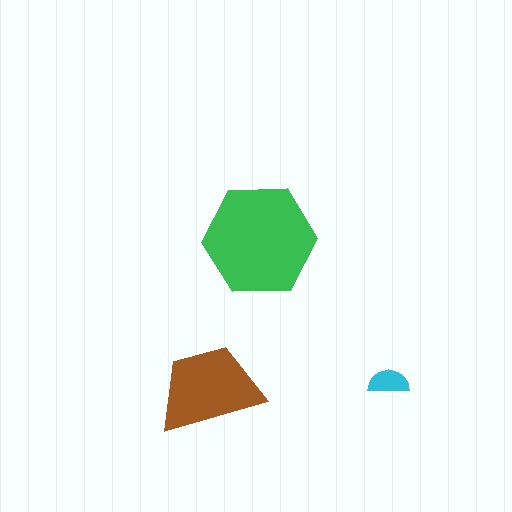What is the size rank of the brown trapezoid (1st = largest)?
2nd.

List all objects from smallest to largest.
The cyan semicircle, the brown trapezoid, the green hexagon.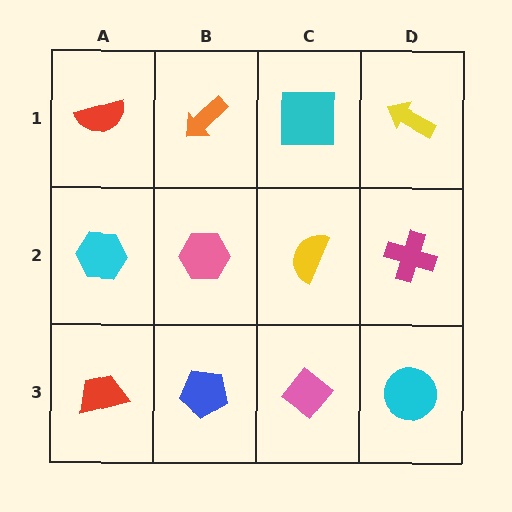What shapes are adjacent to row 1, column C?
A yellow semicircle (row 2, column C), an orange arrow (row 1, column B), a yellow arrow (row 1, column D).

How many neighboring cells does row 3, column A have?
2.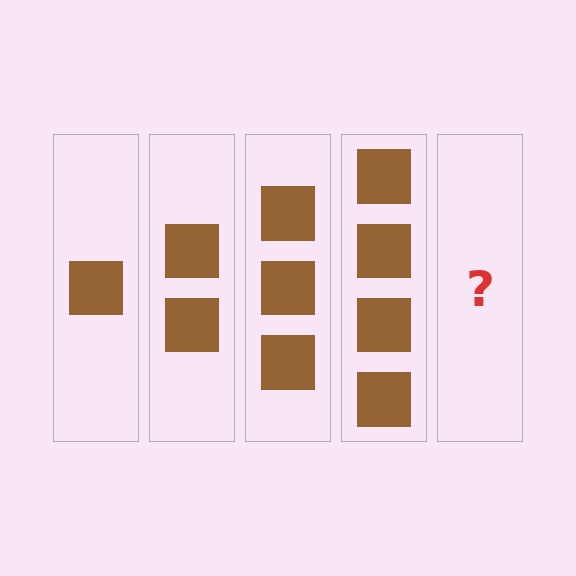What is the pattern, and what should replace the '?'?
The pattern is that each step adds one more square. The '?' should be 5 squares.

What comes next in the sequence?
The next element should be 5 squares.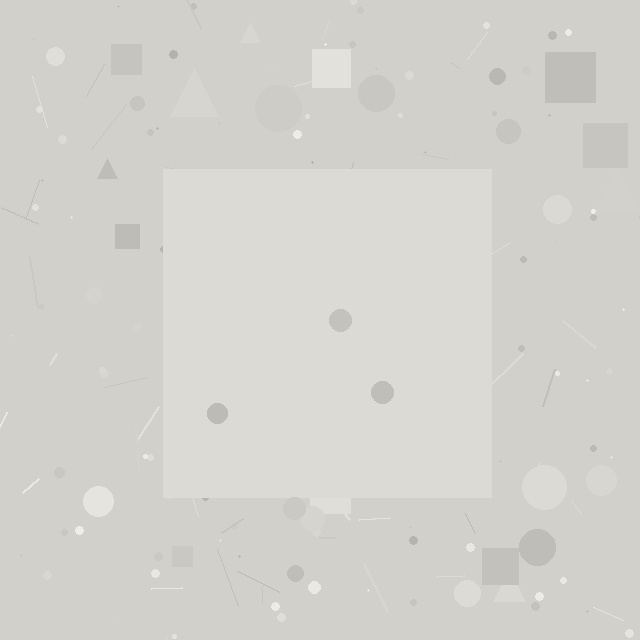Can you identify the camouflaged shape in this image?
The camouflaged shape is a square.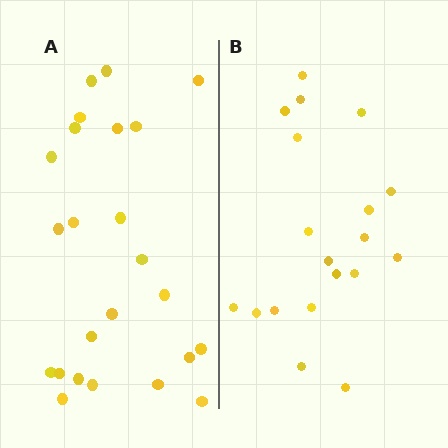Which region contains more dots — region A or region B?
Region A (the left region) has more dots.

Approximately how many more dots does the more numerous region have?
Region A has about 5 more dots than region B.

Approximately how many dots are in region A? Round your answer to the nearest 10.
About 20 dots. (The exact count is 24, which rounds to 20.)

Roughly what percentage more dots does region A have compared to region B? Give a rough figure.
About 25% more.